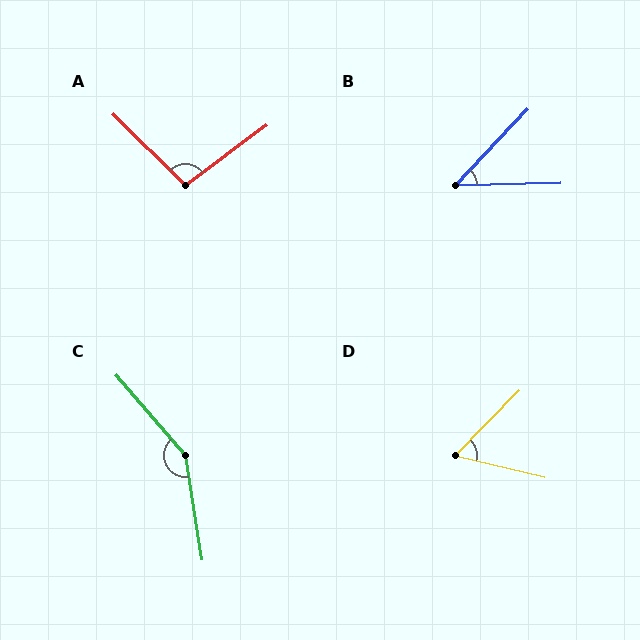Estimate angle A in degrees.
Approximately 99 degrees.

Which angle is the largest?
C, at approximately 148 degrees.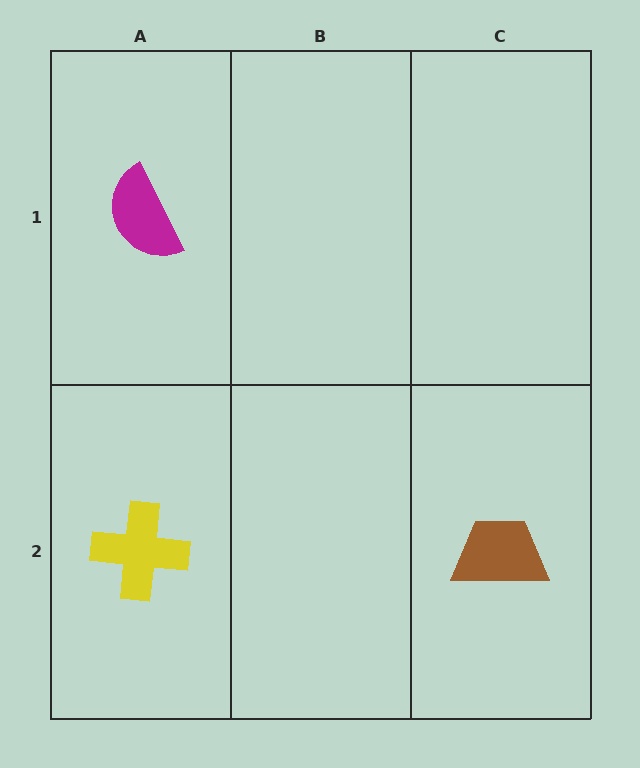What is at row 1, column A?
A magenta semicircle.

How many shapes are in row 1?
1 shape.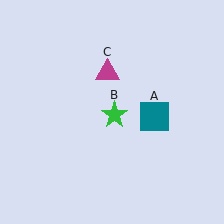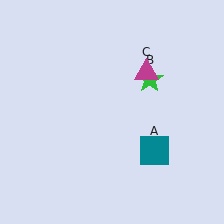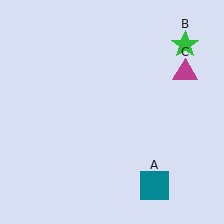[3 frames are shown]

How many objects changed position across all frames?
3 objects changed position: teal square (object A), green star (object B), magenta triangle (object C).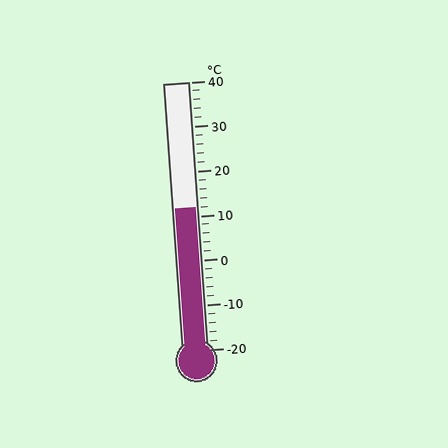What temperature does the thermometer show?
The thermometer shows approximately 12°C.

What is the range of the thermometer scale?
The thermometer scale ranges from -20°C to 40°C.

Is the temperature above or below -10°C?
The temperature is above -10°C.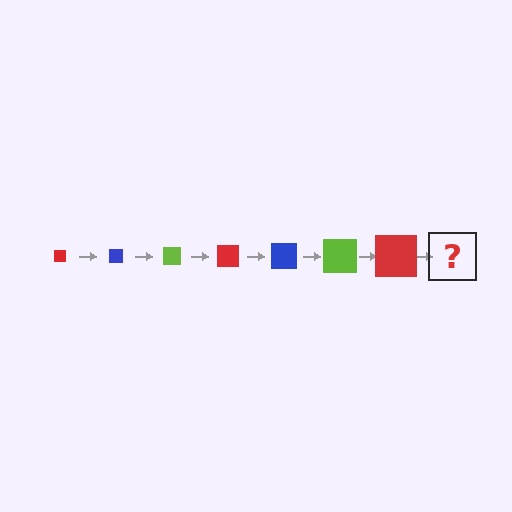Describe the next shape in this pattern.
It should be a blue square, larger than the previous one.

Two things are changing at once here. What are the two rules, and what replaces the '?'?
The two rules are that the square grows larger each step and the color cycles through red, blue, and lime. The '?' should be a blue square, larger than the previous one.